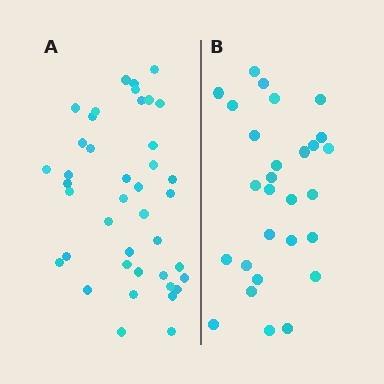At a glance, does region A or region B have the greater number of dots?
Region A (the left region) has more dots.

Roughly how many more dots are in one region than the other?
Region A has approximately 15 more dots than region B.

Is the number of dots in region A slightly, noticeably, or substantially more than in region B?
Region A has substantially more. The ratio is roughly 1.5 to 1.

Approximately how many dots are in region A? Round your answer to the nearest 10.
About 40 dots. (The exact count is 41, which rounds to 40.)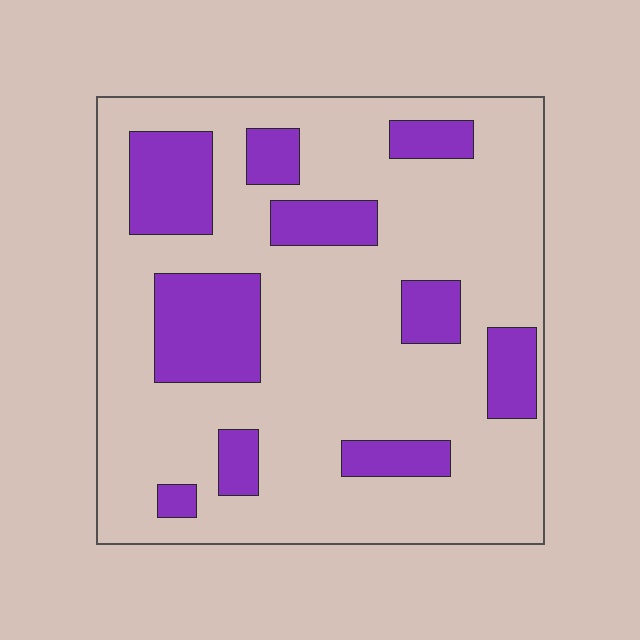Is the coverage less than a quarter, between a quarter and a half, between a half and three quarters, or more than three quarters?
Less than a quarter.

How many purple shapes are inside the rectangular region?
10.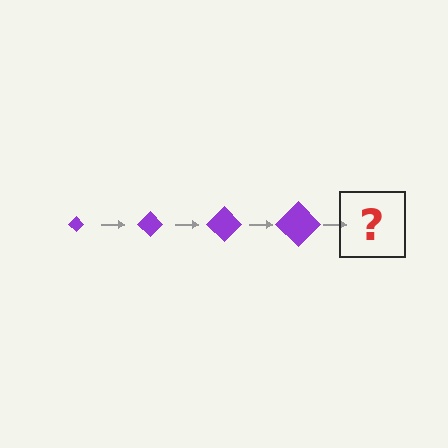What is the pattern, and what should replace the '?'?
The pattern is that the diamond gets progressively larger each step. The '?' should be a purple diamond, larger than the previous one.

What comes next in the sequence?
The next element should be a purple diamond, larger than the previous one.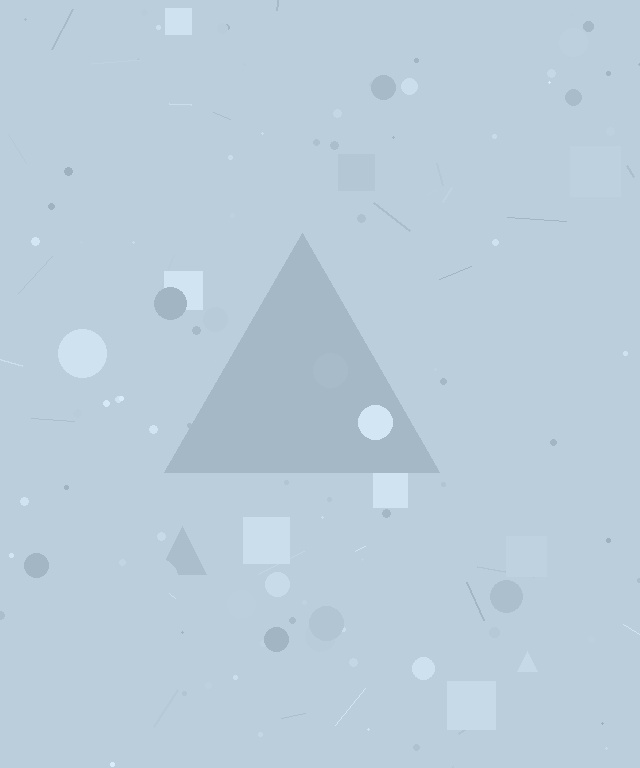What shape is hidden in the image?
A triangle is hidden in the image.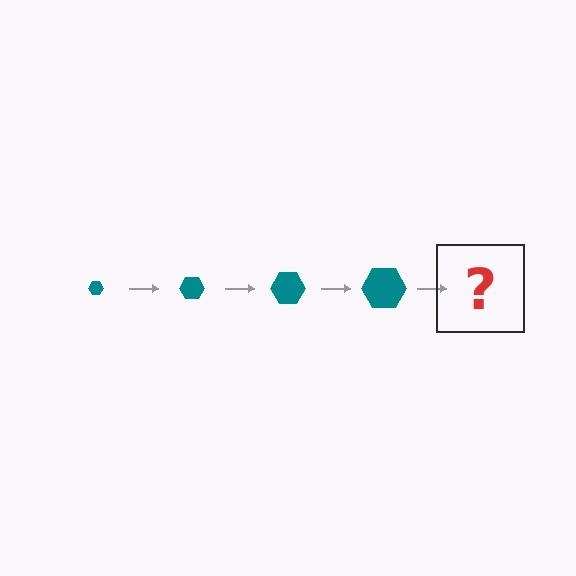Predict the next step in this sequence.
The next step is a teal hexagon, larger than the previous one.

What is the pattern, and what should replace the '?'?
The pattern is that the hexagon gets progressively larger each step. The '?' should be a teal hexagon, larger than the previous one.